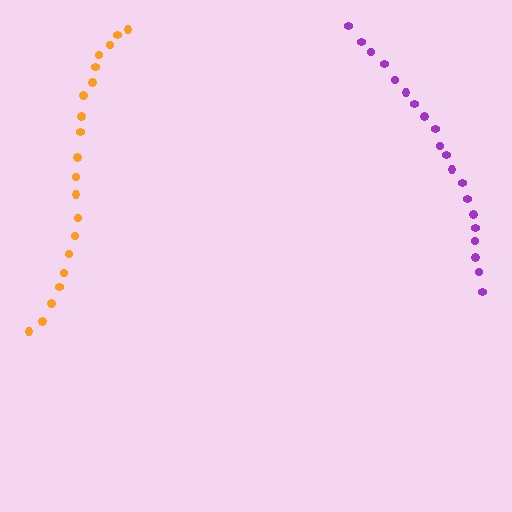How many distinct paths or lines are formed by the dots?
There are 2 distinct paths.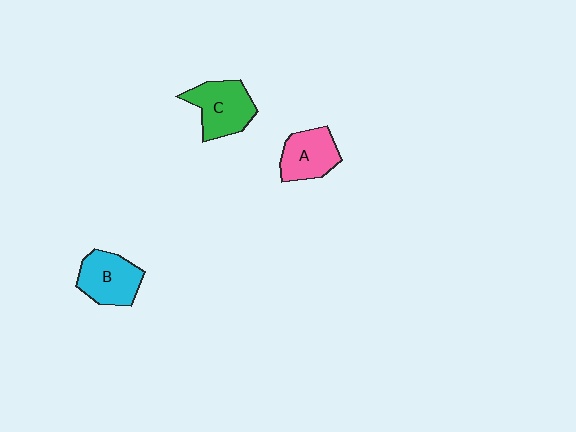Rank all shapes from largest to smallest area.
From largest to smallest: C (green), B (cyan), A (pink).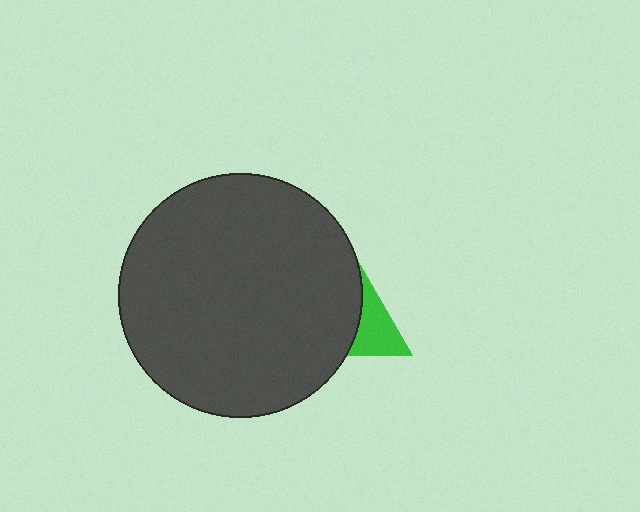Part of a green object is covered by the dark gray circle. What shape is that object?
It is a triangle.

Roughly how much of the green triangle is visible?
A small part of it is visible (roughly 39%).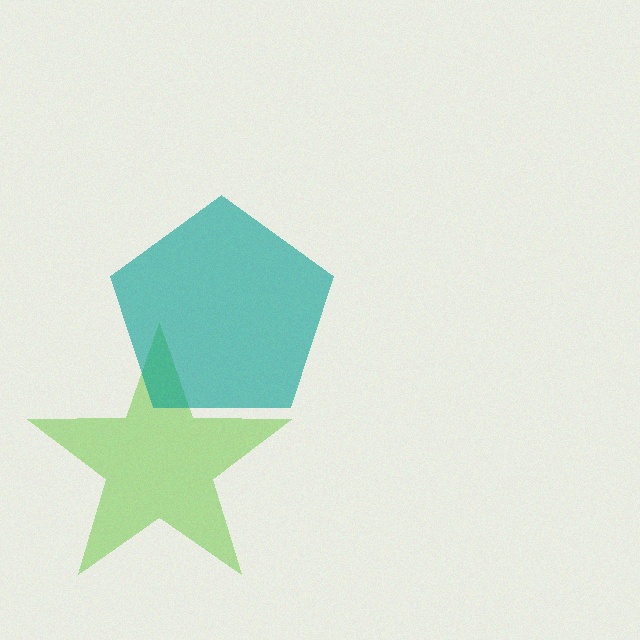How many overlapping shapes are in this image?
There are 2 overlapping shapes in the image.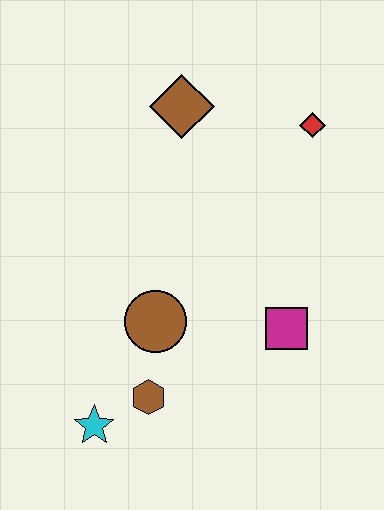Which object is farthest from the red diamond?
The cyan star is farthest from the red diamond.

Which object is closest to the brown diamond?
The red diamond is closest to the brown diamond.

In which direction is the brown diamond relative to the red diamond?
The brown diamond is to the left of the red diamond.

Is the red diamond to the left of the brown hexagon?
No